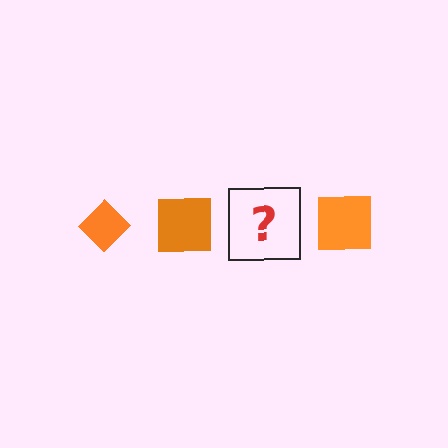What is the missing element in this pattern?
The missing element is an orange diamond.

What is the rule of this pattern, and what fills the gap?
The rule is that the pattern cycles through diamond, square shapes in orange. The gap should be filled with an orange diamond.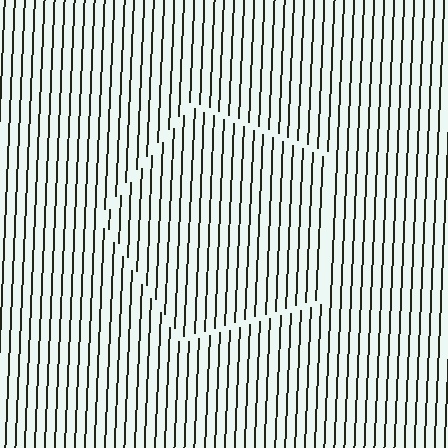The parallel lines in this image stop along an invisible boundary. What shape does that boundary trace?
An illusory pentagon. The interior of the shape contains the same grating, shifted by half a period — the contour is defined by the phase discontinuity where line-ends from the inner and outer gratings abut.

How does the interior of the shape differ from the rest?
The interior of the shape contains the same grating, shifted by half a period — the contour is defined by the phase discontinuity where line-ends from the inner and outer gratings abut.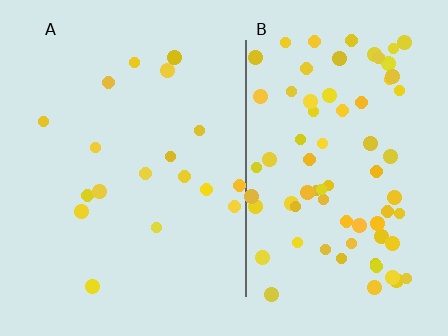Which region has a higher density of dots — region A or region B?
B (the right).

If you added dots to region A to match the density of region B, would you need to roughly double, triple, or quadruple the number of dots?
Approximately quadruple.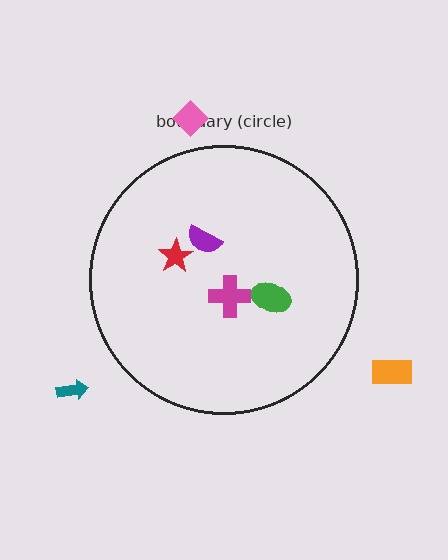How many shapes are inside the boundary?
4 inside, 3 outside.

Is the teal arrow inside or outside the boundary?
Outside.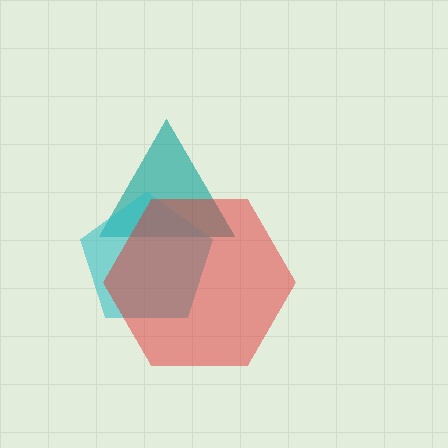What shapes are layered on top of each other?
The layered shapes are: a teal triangle, a cyan pentagon, a red hexagon.